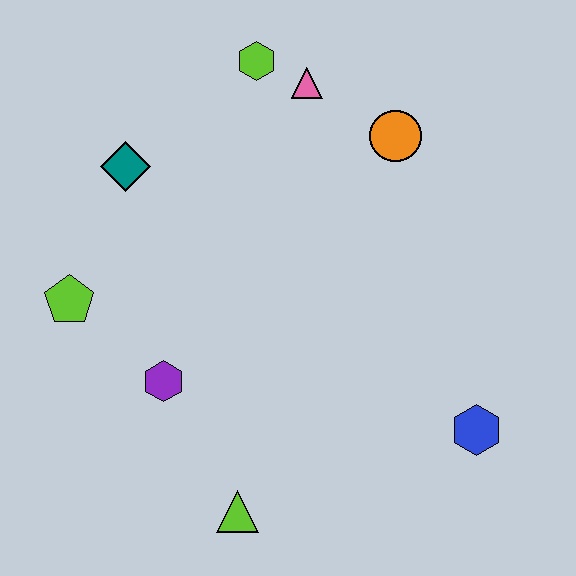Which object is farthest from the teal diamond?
The blue hexagon is farthest from the teal diamond.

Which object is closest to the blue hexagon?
The lime triangle is closest to the blue hexagon.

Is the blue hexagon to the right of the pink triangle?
Yes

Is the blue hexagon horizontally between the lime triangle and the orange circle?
No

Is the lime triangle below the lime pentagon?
Yes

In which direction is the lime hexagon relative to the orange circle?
The lime hexagon is to the left of the orange circle.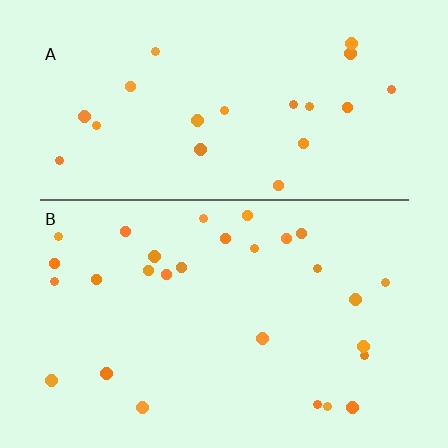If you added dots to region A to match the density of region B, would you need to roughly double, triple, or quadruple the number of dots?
Approximately double.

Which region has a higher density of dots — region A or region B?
B (the bottom).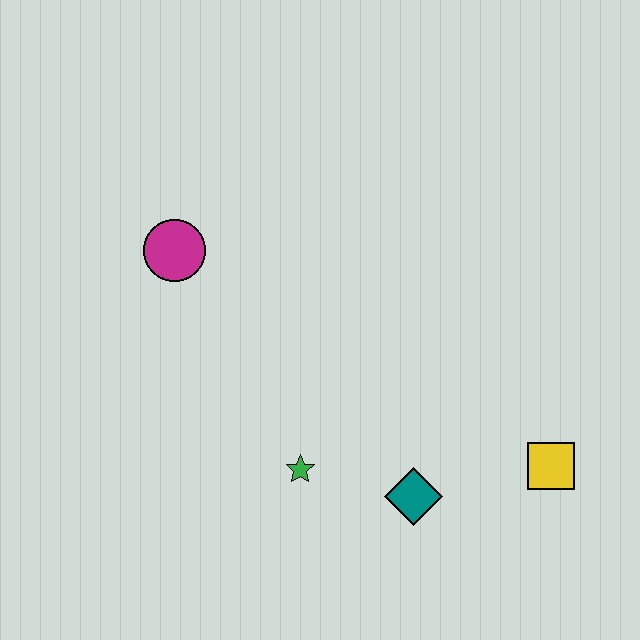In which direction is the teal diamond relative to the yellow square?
The teal diamond is to the left of the yellow square.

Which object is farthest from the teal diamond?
The magenta circle is farthest from the teal diamond.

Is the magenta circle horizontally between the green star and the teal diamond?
No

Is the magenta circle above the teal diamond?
Yes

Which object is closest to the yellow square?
The teal diamond is closest to the yellow square.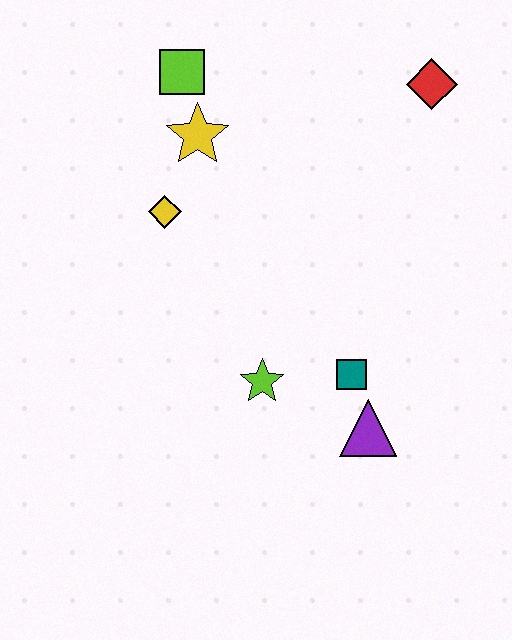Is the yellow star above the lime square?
No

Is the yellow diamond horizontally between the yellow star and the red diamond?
No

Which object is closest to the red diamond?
The yellow star is closest to the red diamond.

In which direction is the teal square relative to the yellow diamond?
The teal square is to the right of the yellow diamond.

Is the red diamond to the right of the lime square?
Yes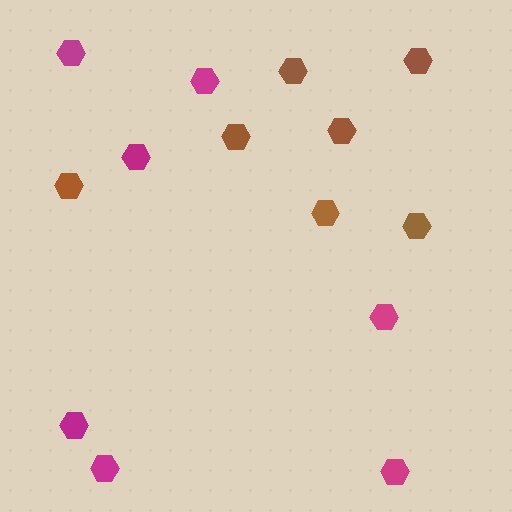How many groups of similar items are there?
There are 2 groups: one group of brown hexagons (7) and one group of magenta hexagons (7).